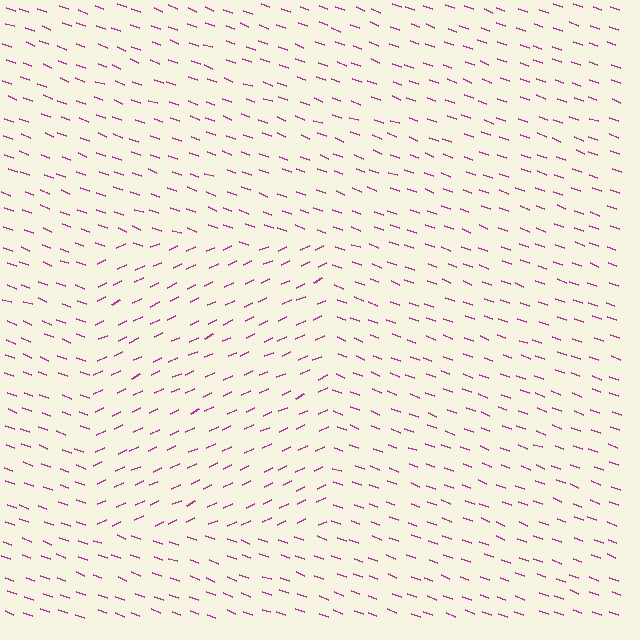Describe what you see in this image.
The image is filled with small magenta line segments. A rectangle region in the image has lines oriented differently from the surrounding lines, creating a visible texture boundary.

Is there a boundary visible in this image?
Yes, there is a texture boundary formed by a change in line orientation.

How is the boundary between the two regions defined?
The boundary is defined purely by a change in line orientation (approximately 45 degrees difference). All lines are the same color and thickness.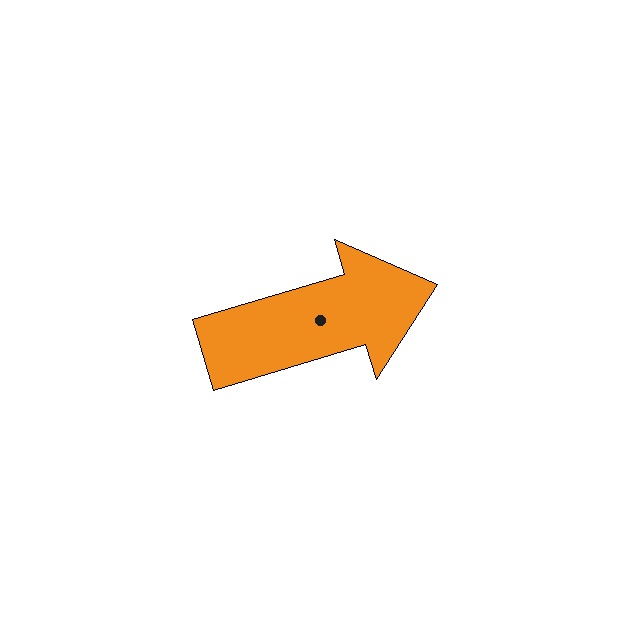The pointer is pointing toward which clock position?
Roughly 2 o'clock.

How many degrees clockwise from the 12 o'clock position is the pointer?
Approximately 73 degrees.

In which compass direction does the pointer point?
East.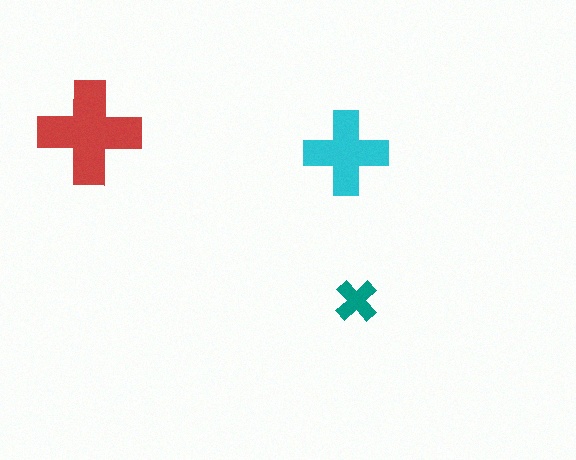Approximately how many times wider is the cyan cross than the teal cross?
About 2 times wider.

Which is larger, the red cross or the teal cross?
The red one.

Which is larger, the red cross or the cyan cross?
The red one.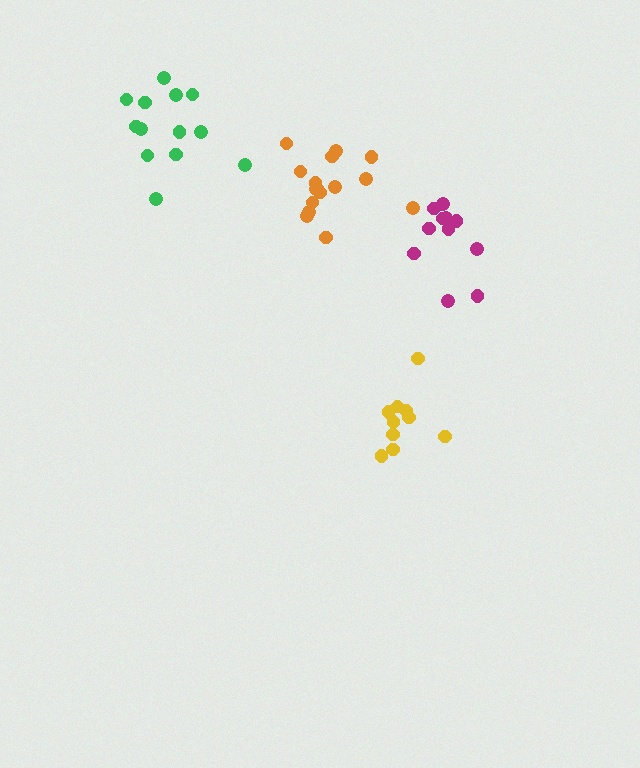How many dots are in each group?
Group 1: 13 dots, Group 2: 11 dots, Group 3: 10 dots, Group 4: 16 dots (50 total).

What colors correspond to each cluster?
The clusters are colored: green, magenta, yellow, orange.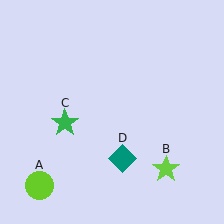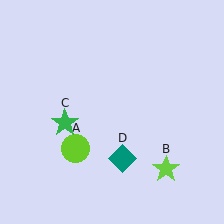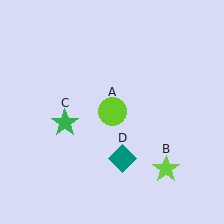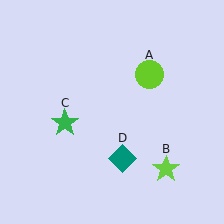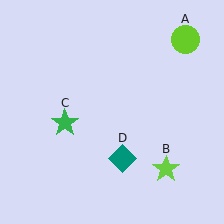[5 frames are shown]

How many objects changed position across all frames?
1 object changed position: lime circle (object A).